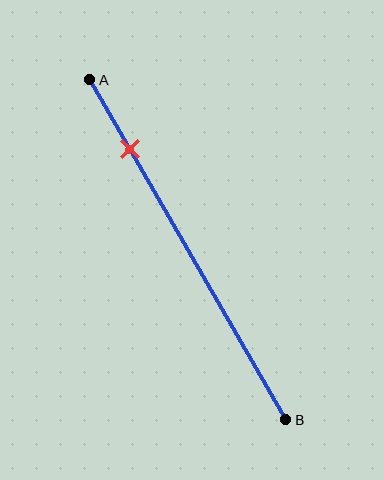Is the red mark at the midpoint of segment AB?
No, the mark is at about 20% from A, not at the 50% midpoint.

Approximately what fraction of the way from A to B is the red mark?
The red mark is approximately 20% of the way from A to B.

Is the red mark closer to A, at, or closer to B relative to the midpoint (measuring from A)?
The red mark is closer to point A than the midpoint of segment AB.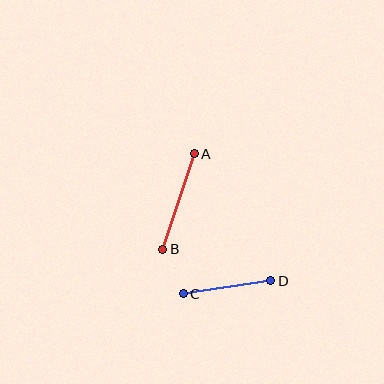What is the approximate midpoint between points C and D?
The midpoint is at approximately (227, 287) pixels.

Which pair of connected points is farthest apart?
Points A and B are farthest apart.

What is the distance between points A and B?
The distance is approximately 101 pixels.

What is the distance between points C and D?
The distance is approximately 88 pixels.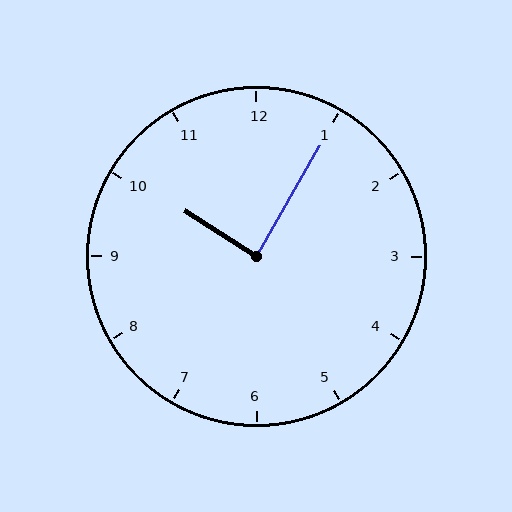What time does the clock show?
10:05.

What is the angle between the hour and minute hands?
Approximately 88 degrees.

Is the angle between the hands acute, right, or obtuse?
It is right.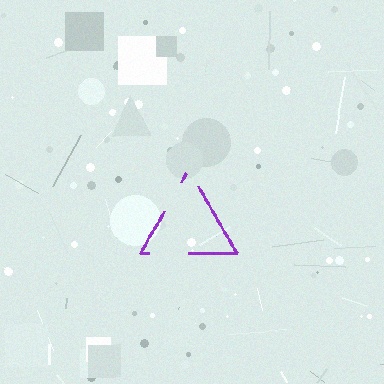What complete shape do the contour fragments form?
The contour fragments form a triangle.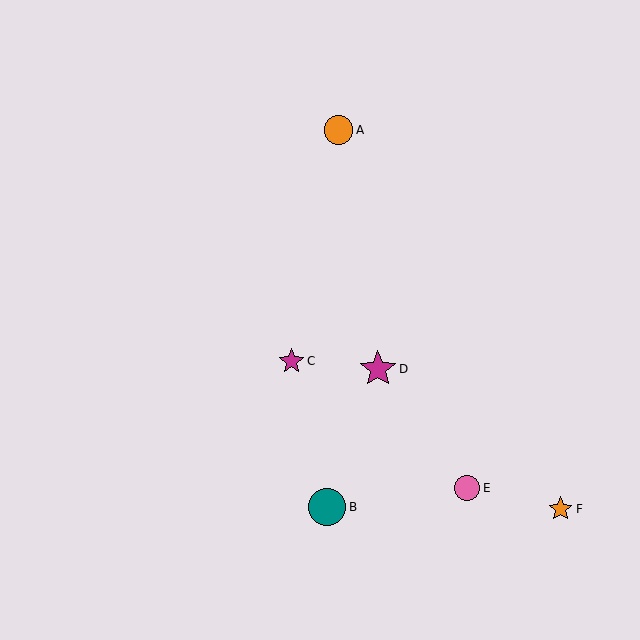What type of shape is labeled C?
Shape C is a magenta star.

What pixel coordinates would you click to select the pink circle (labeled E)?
Click at (467, 488) to select the pink circle E.